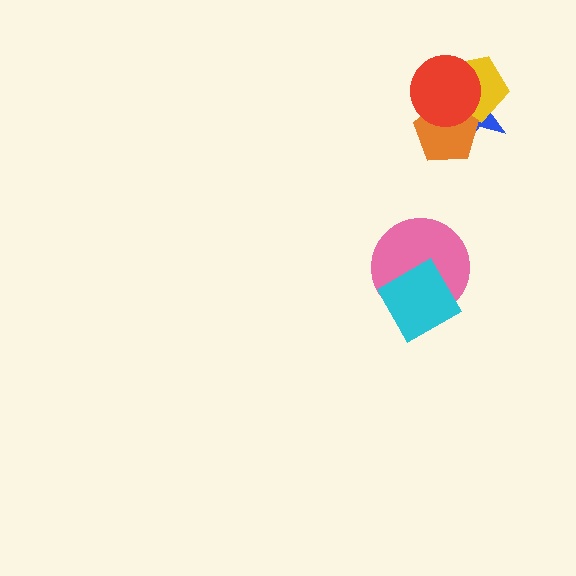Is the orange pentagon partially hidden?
Yes, it is partially covered by another shape.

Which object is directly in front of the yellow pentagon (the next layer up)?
The orange pentagon is directly in front of the yellow pentagon.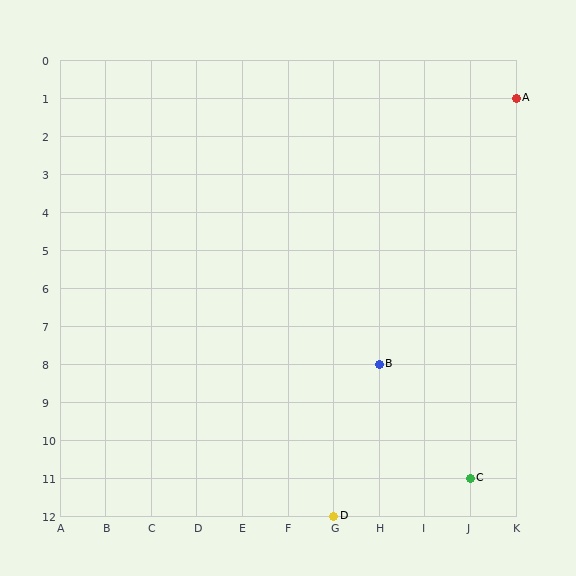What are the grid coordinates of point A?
Point A is at grid coordinates (K, 1).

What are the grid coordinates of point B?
Point B is at grid coordinates (H, 8).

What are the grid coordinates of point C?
Point C is at grid coordinates (J, 11).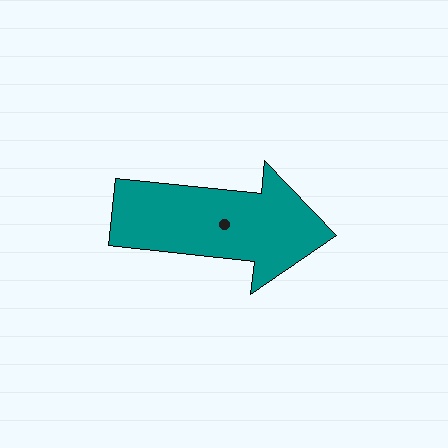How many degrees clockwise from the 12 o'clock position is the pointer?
Approximately 96 degrees.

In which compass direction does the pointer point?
East.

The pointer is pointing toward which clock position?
Roughly 3 o'clock.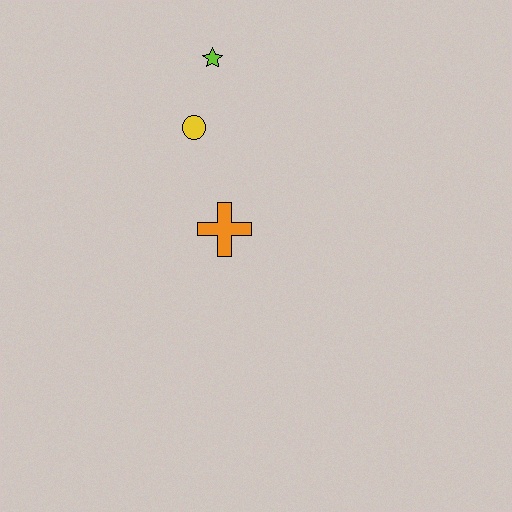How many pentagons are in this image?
There are no pentagons.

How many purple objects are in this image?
There are no purple objects.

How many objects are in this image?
There are 3 objects.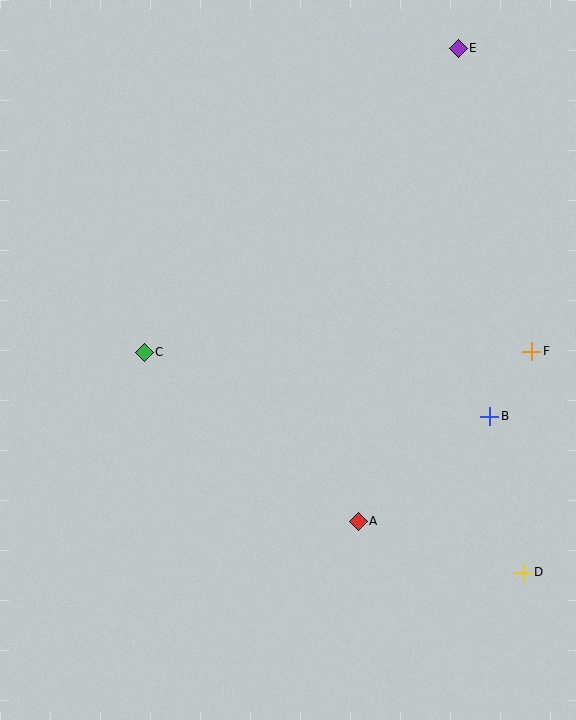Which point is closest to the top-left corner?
Point C is closest to the top-left corner.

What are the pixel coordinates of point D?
Point D is at (523, 572).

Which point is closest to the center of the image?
Point C at (144, 352) is closest to the center.